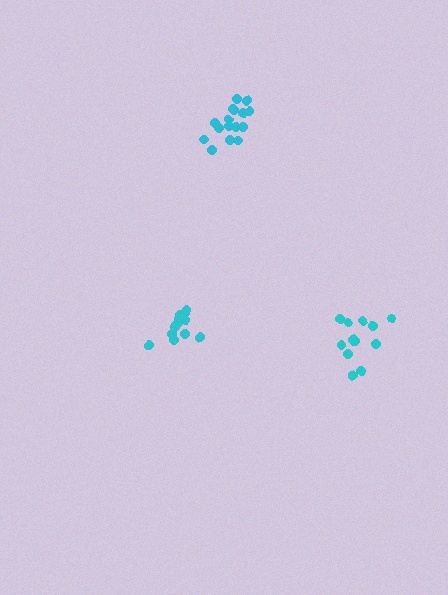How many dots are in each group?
Group 1: 12 dots, Group 2: 12 dots, Group 3: 16 dots (40 total).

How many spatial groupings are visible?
There are 3 spatial groupings.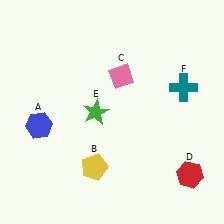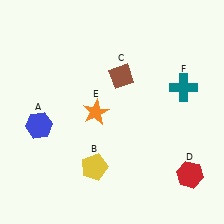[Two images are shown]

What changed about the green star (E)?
In Image 1, E is green. In Image 2, it changed to orange.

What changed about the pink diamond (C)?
In Image 1, C is pink. In Image 2, it changed to brown.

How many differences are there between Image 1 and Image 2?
There are 2 differences between the two images.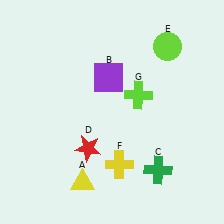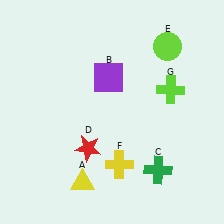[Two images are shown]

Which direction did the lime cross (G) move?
The lime cross (G) moved right.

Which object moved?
The lime cross (G) moved right.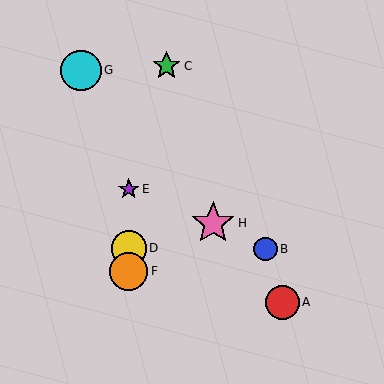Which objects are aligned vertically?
Objects D, E, F are aligned vertically.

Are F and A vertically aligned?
No, F is at x≈129 and A is at x≈282.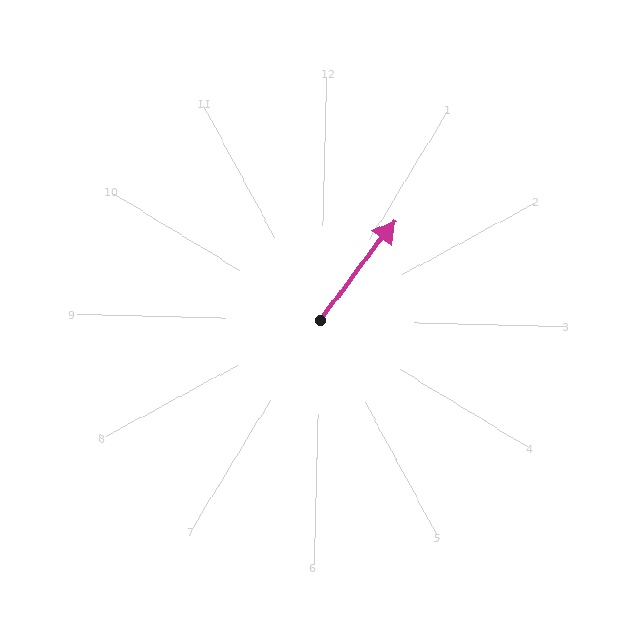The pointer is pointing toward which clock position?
Roughly 1 o'clock.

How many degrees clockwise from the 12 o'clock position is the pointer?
Approximately 35 degrees.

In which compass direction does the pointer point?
Northeast.